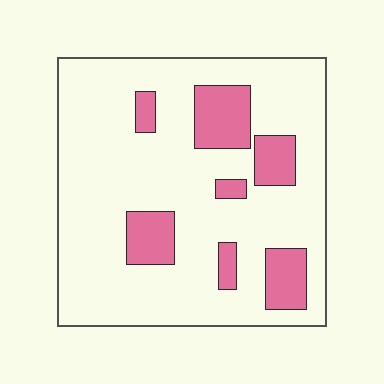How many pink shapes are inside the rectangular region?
7.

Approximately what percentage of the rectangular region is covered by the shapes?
Approximately 20%.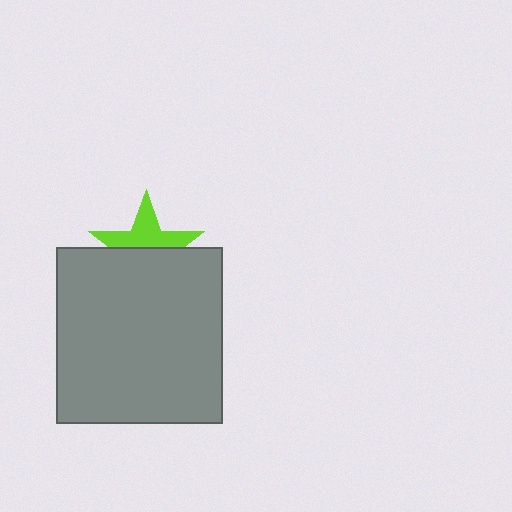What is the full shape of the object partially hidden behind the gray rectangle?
The partially hidden object is a lime star.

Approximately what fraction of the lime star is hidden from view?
Roughly 51% of the lime star is hidden behind the gray rectangle.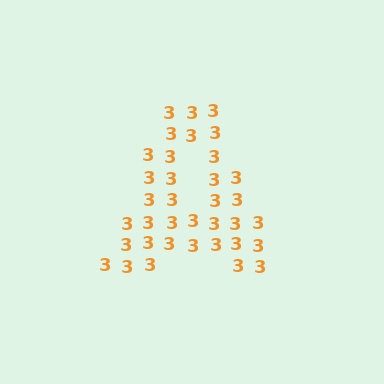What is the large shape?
The large shape is the letter A.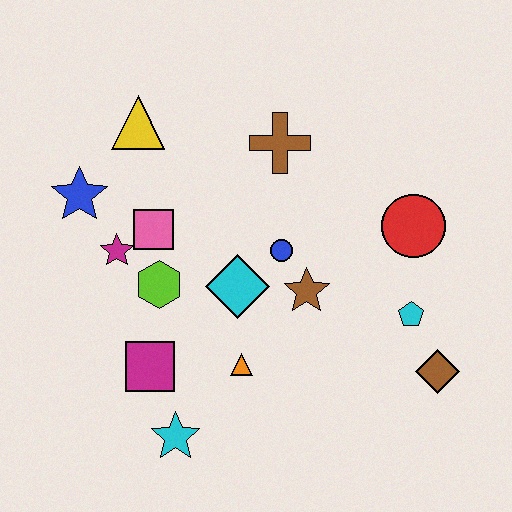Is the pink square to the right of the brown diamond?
No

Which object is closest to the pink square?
The magenta star is closest to the pink square.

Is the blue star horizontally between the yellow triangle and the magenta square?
No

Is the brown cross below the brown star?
No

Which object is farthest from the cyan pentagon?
The blue star is farthest from the cyan pentagon.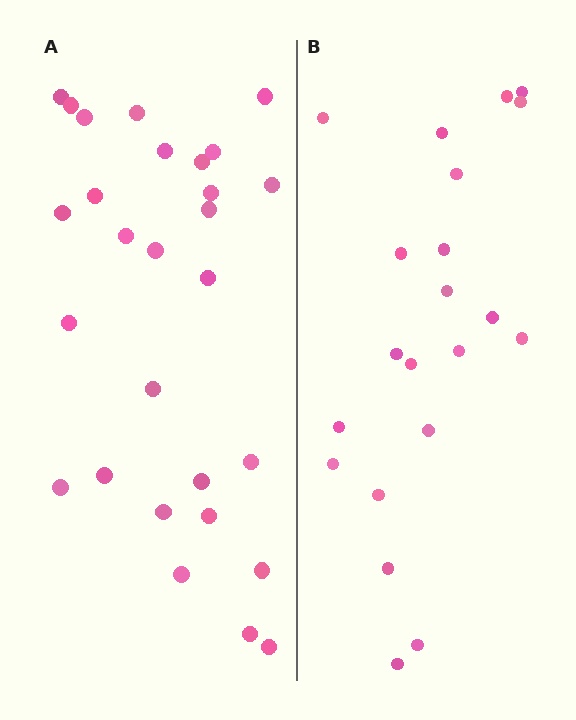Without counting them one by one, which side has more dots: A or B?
Region A (the left region) has more dots.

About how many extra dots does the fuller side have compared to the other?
Region A has roughly 8 or so more dots than region B.